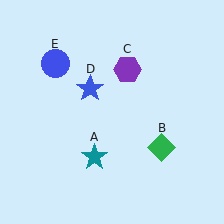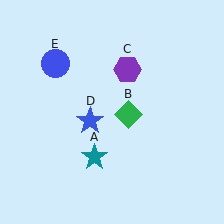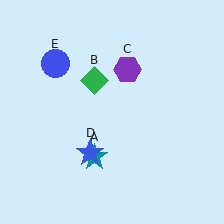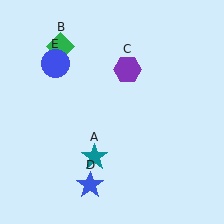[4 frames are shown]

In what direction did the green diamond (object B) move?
The green diamond (object B) moved up and to the left.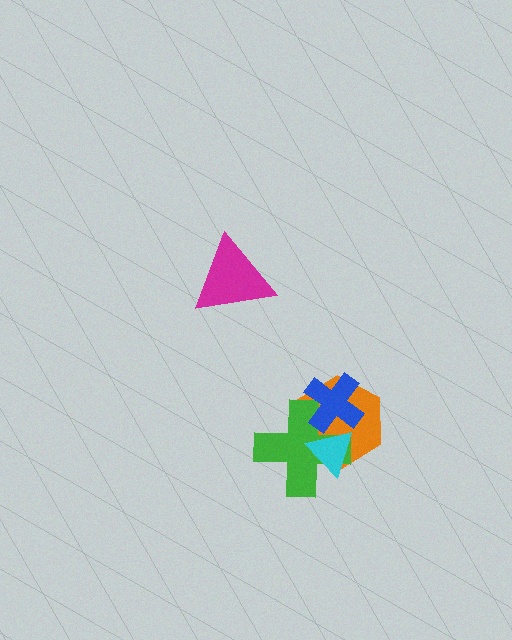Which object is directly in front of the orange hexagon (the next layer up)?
The green cross is directly in front of the orange hexagon.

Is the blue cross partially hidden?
Yes, it is partially covered by another shape.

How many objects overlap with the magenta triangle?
0 objects overlap with the magenta triangle.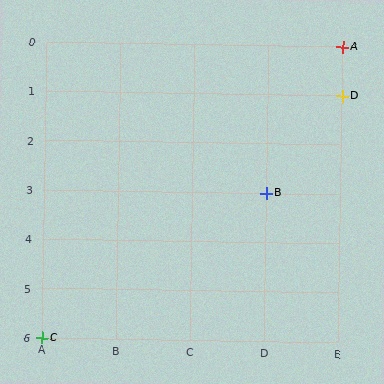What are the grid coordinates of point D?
Point D is at grid coordinates (E, 1).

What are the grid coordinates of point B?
Point B is at grid coordinates (D, 3).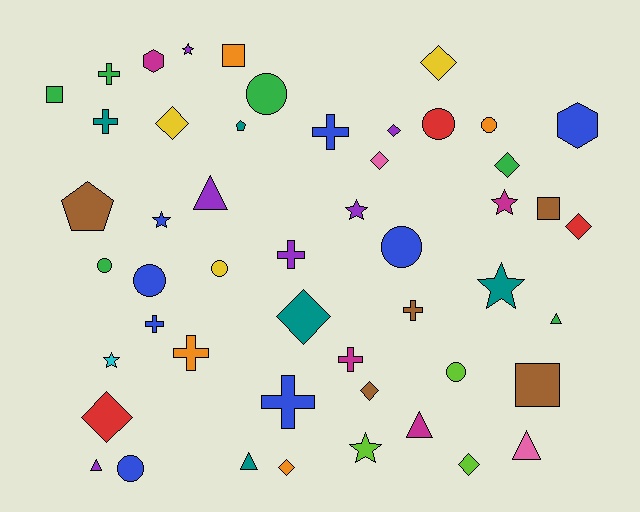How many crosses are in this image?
There are 9 crosses.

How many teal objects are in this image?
There are 5 teal objects.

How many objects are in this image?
There are 50 objects.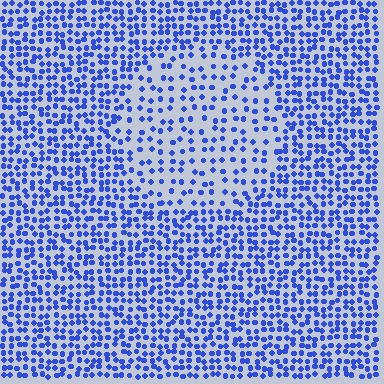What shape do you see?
I see a circle.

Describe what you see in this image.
The image contains small blue elements arranged at two different densities. A circle-shaped region is visible where the elements are less densely packed than the surrounding area.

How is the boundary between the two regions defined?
The boundary is defined by a change in element density (approximately 2.0x ratio). All elements are the same color, size, and shape.